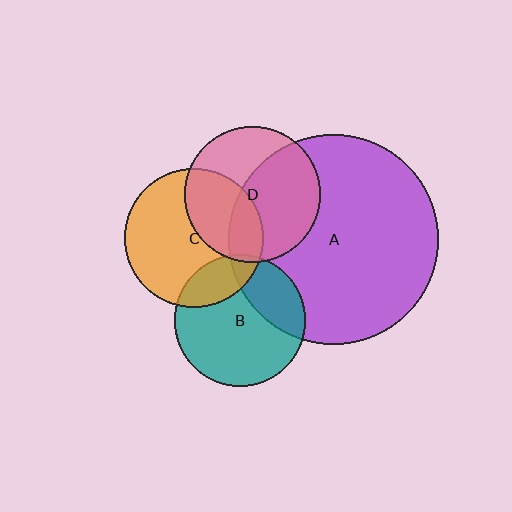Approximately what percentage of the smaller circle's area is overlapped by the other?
Approximately 55%.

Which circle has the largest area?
Circle A (purple).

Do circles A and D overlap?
Yes.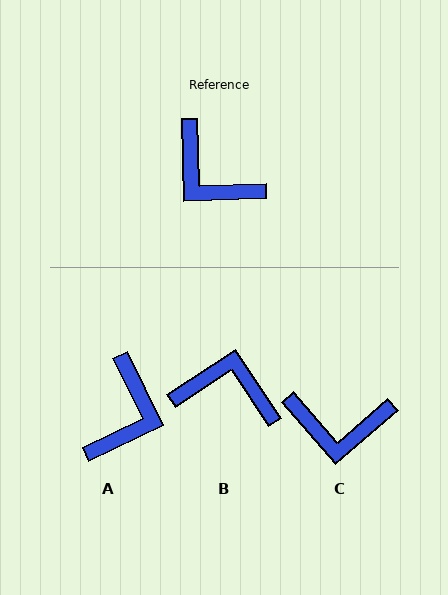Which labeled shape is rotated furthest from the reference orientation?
B, about 148 degrees away.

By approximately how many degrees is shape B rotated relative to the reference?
Approximately 148 degrees clockwise.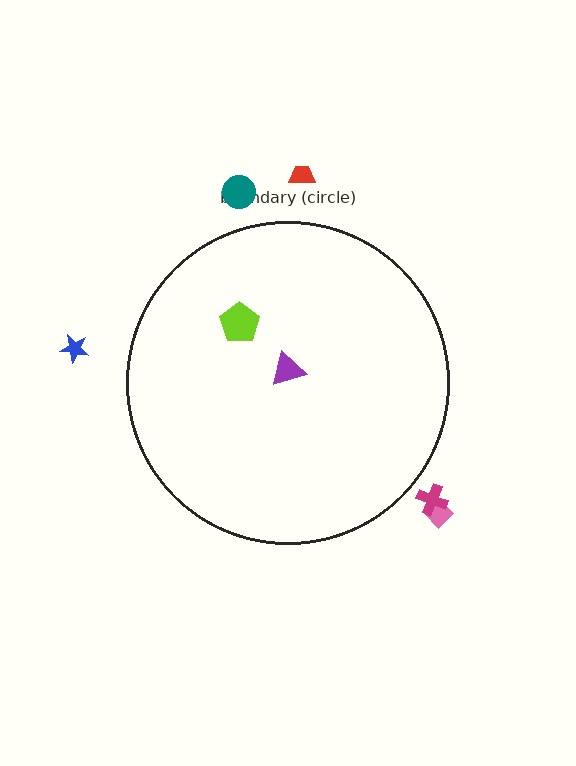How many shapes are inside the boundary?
2 inside, 5 outside.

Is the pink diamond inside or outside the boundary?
Outside.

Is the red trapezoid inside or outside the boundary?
Outside.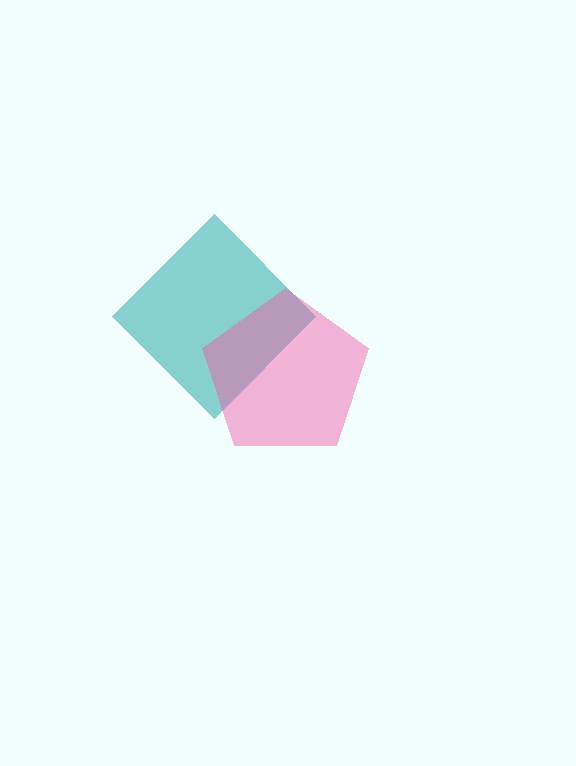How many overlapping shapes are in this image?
There are 2 overlapping shapes in the image.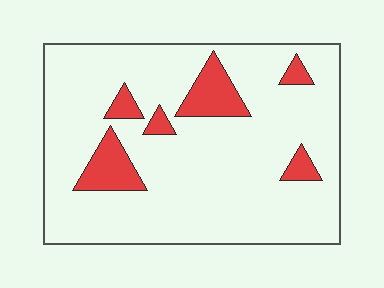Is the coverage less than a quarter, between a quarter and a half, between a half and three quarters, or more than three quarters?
Less than a quarter.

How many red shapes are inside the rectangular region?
6.